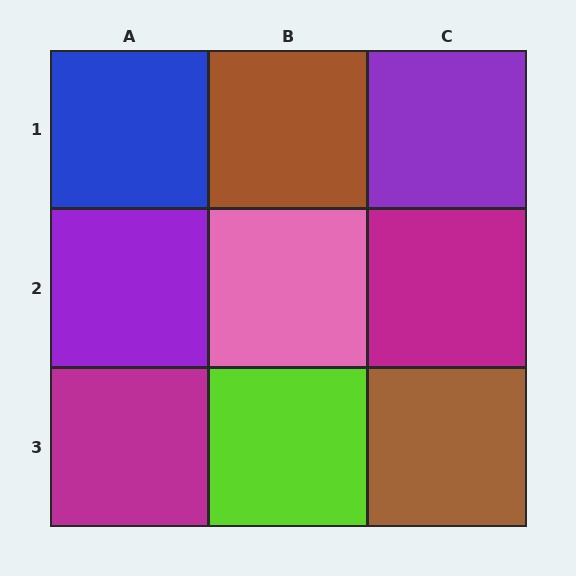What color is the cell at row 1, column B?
Brown.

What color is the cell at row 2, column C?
Magenta.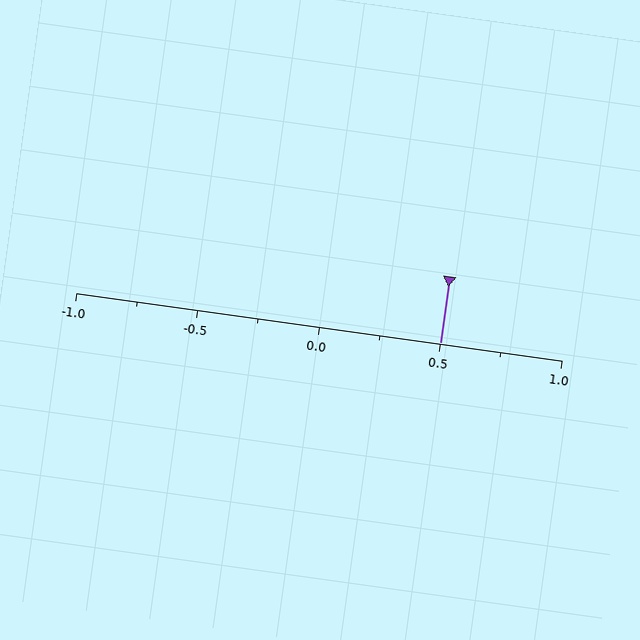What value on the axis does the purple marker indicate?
The marker indicates approximately 0.5.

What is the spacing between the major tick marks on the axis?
The major ticks are spaced 0.5 apart.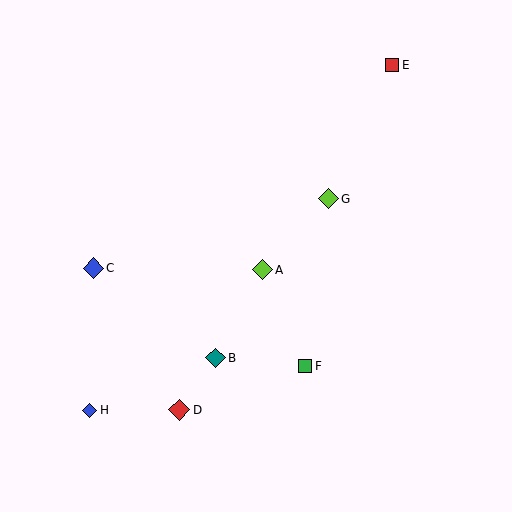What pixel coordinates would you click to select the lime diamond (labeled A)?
Click at (262, 270) to select the lime diamond A.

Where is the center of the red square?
The center of the red square is at (392, 65).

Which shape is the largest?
The red diamond (labeled D) is the largest.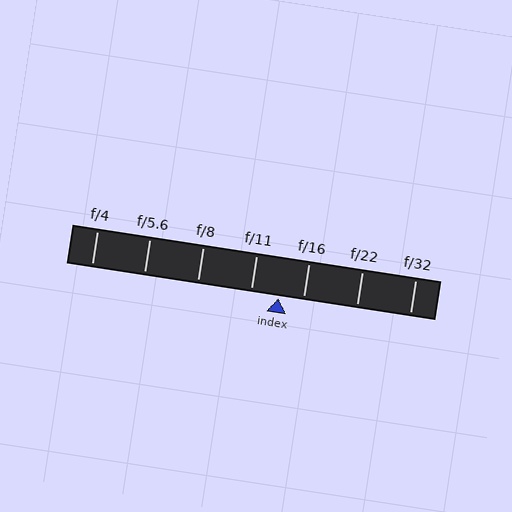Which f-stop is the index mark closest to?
The index mark is closest to f/16.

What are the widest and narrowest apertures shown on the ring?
The widest aperture shown is f/4 and the narrowest is f/32.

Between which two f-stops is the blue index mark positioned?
The index mark is between f/11 and f/16.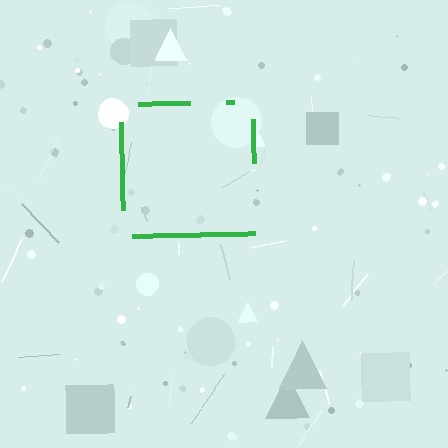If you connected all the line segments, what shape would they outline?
They would outline a square.